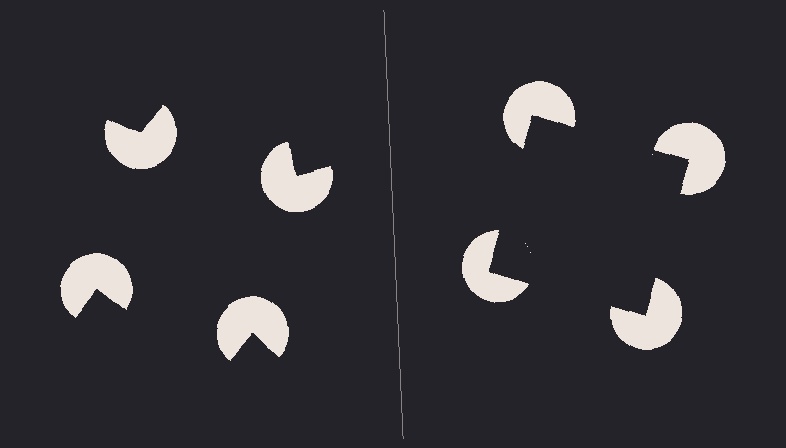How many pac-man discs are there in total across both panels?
8 — 4 on each side.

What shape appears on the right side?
An illusory square.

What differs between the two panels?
The pac-man discs are positioned identically on both sides; only the wedge orientations differ. On the right they align to a square; on the left they are misaligned.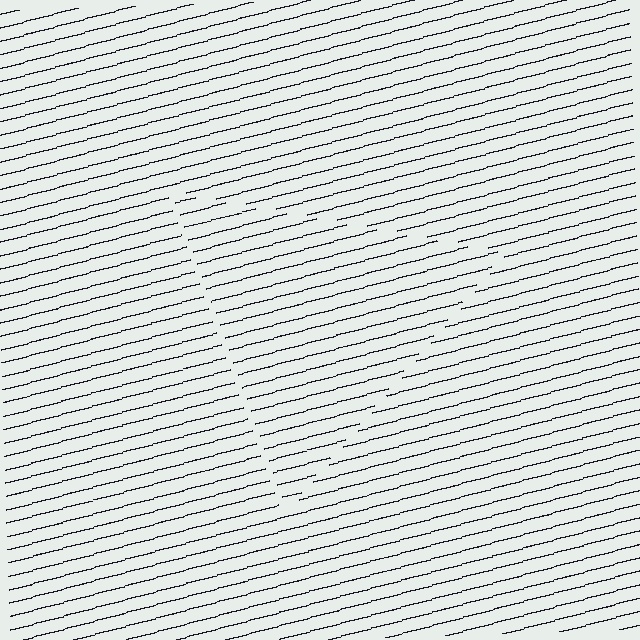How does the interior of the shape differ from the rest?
The interior of the shape contains the same grating, shifted by half a period — the contour is defined by the phase discontinuity where line-ends from the inner and outer gratings abut.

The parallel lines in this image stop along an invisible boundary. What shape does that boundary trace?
An illusory triangle. The interior of the shape contains the same grating, shifted by half a period — the contour is defined by the phase discontinuity where line-ends from the inner and outer gratings abut.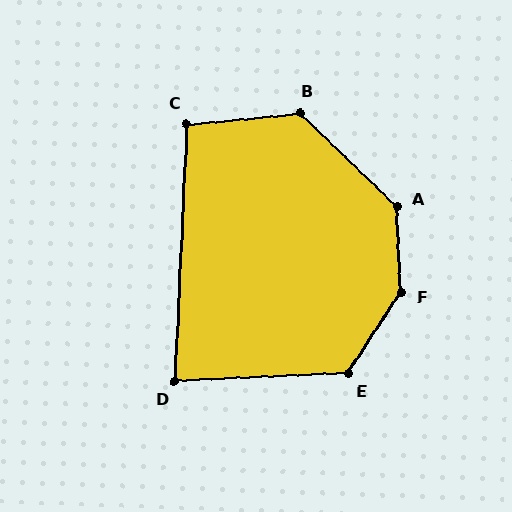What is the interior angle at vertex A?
Approximately 136 degrees (obtuse).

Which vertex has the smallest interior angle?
D, at approximately 85 degrees.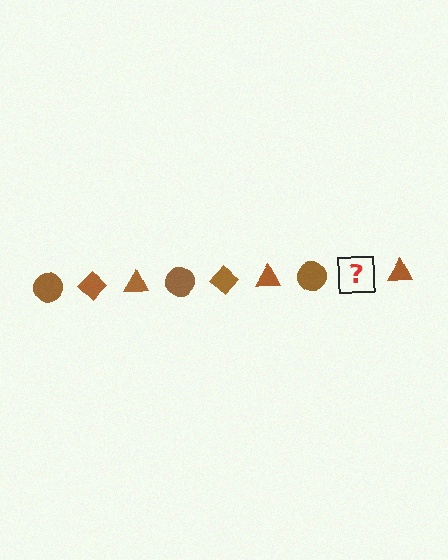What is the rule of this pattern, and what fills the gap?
The rule is that the pattern cycles through circle, diamond, triangle shapes in brown. The gap should be filled with a brown diamond.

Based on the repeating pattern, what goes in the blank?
The blank should be a brown diamond.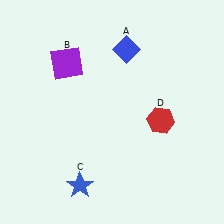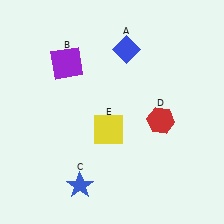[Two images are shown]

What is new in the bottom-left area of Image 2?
A yellow square (E) was added in the bottom-left area of Image 2.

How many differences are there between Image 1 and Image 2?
There is 1 difference between the two images.